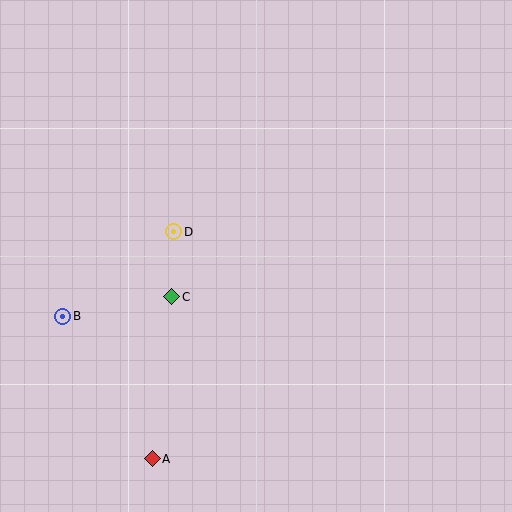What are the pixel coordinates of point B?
Point B is at (63, 316).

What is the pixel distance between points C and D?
The distance between C and D is 65 pixels.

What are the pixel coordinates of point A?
Point A is at (152, 459).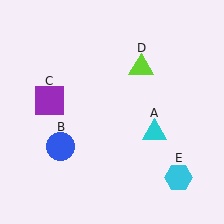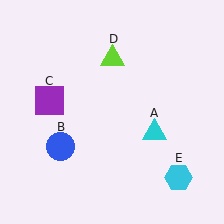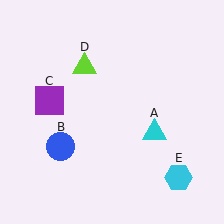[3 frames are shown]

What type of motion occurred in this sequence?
The lime triangle (object D) rotated counterclockwise around the center of the scene.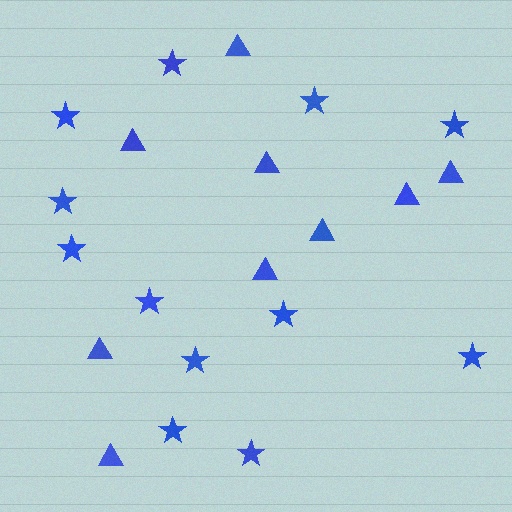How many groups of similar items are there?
There are 2 groups: one group of stars (12) and one group of triangles (9).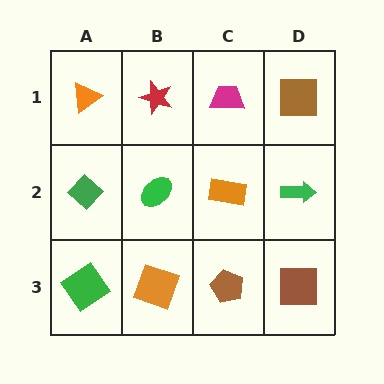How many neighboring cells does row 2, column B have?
4.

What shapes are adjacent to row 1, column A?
A green diamond (row 2, column A), a red star (row 1, column B).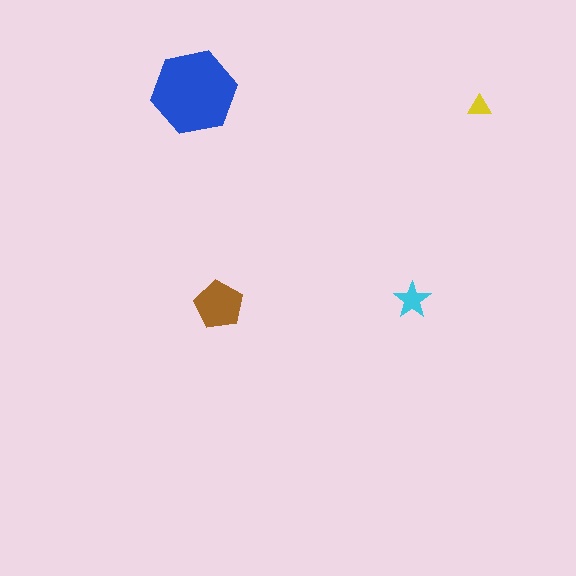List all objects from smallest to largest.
The yellow triangle, the cyan star, the brown pentagon, the blue hexagon.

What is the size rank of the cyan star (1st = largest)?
3rd.